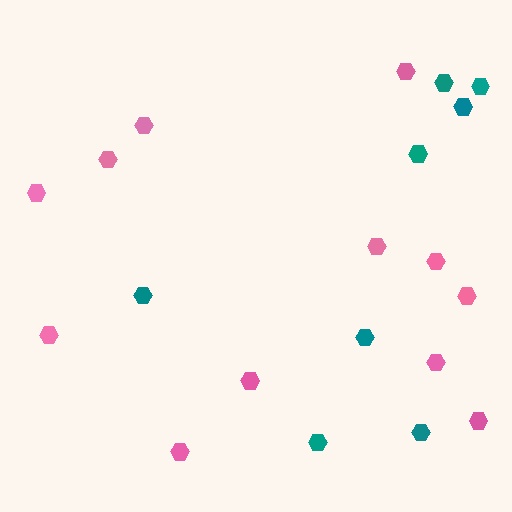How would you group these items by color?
There are 2 groups: one group of teal hexagons (8) and one group of pink hexagons (12).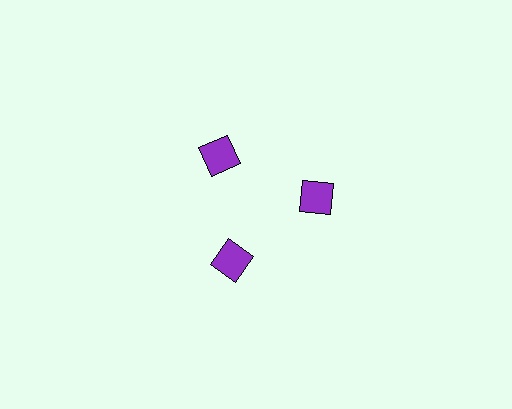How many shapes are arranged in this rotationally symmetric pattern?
There are 3 shapes, arranged in 3 groups of 1.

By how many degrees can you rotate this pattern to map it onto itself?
The pattern maps onto itself every 120 degrees of rotation.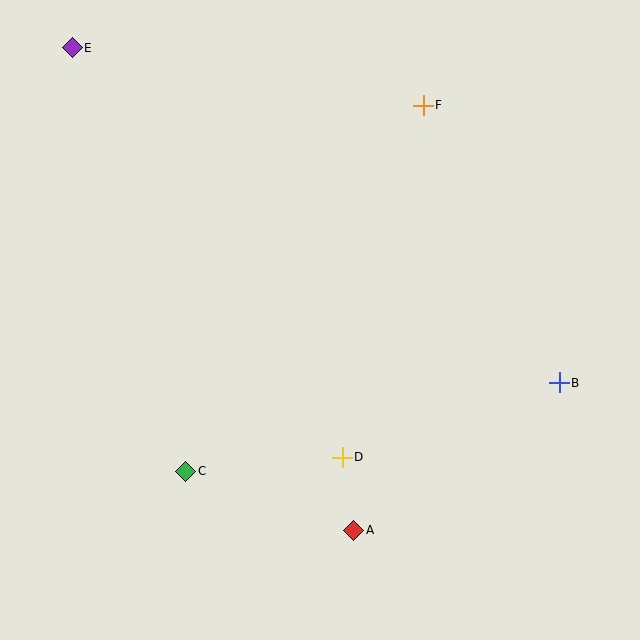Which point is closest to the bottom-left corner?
Point C is closest to the bottom-left corner.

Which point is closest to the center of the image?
Point D at (342, 457) is closest to the center.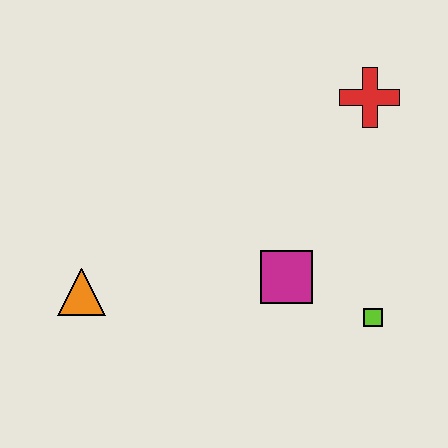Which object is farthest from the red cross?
The orange triangle is farthest from the red cross.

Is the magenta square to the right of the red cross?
No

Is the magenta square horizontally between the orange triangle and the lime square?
Yes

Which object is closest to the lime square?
The magenta square is closest to the lime square.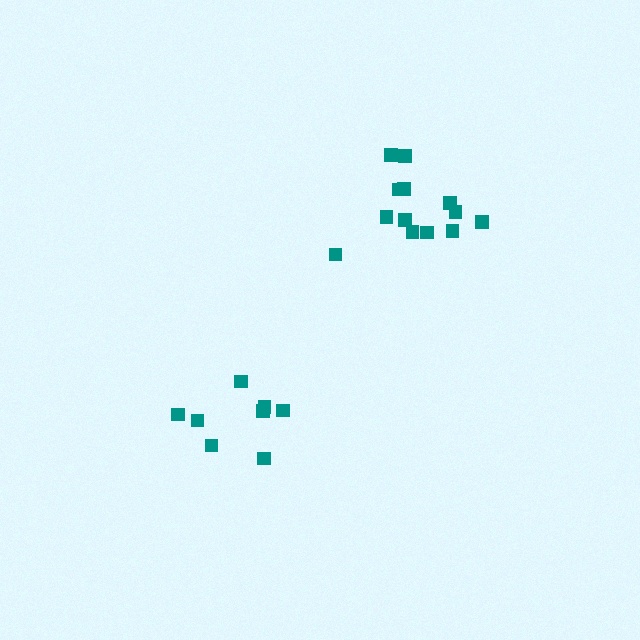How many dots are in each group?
Group 1: 13 dots, Group 2: 8 dots (21 total).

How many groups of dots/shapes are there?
There are 2 groups.